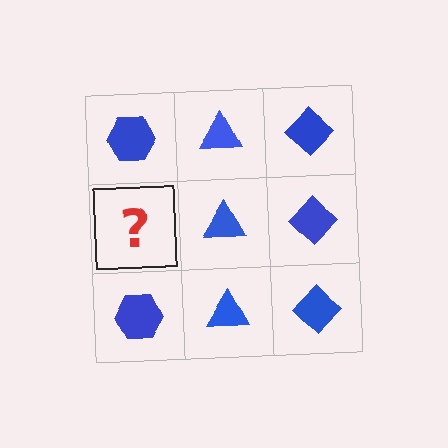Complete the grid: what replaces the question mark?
The question mark should be replaced with a blue hexagon.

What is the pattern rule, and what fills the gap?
The rule is that each column has a consistent shape. The gap should be filled with a blue hexagon.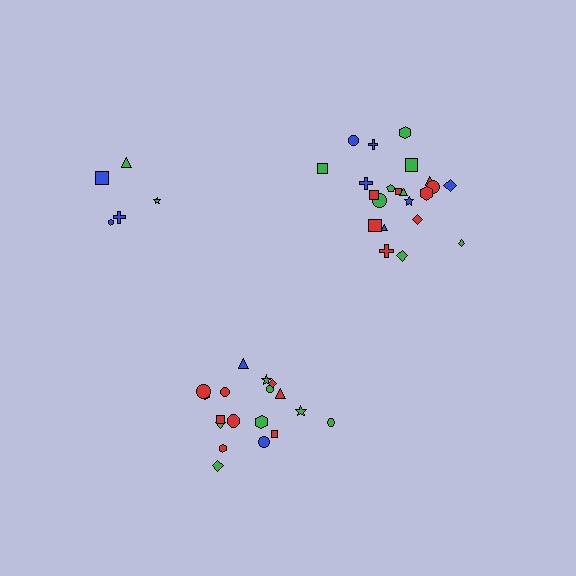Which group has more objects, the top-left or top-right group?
The top-right group.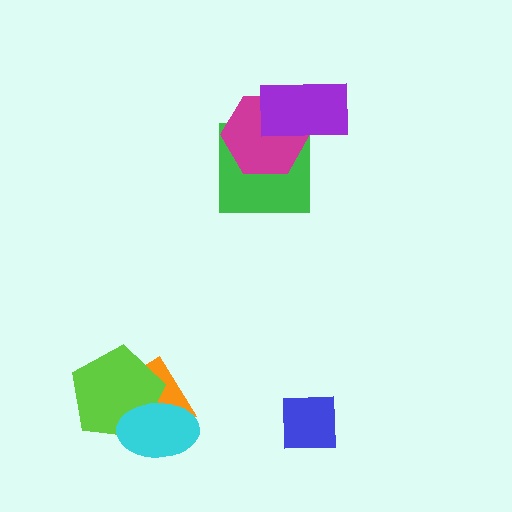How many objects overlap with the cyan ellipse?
2 objects overlap with the cyan ellipse.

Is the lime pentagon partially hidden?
Yes, it is partially covered by another shape.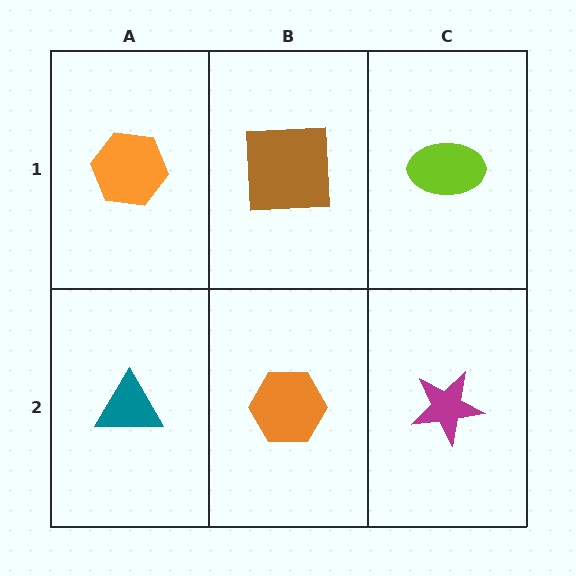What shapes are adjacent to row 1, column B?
An orange hexagon (row 2, column B), an orange hexagon (row 1, column A), a lime ellipse (row 1, column C).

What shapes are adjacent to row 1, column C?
A magenta star (row 2, column C), a brown square (row 1, column B).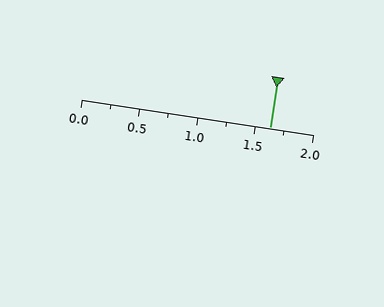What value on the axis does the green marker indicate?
The marker indicates approximately 1.62.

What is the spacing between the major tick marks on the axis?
The major ticks are spaced 0.5 apart.